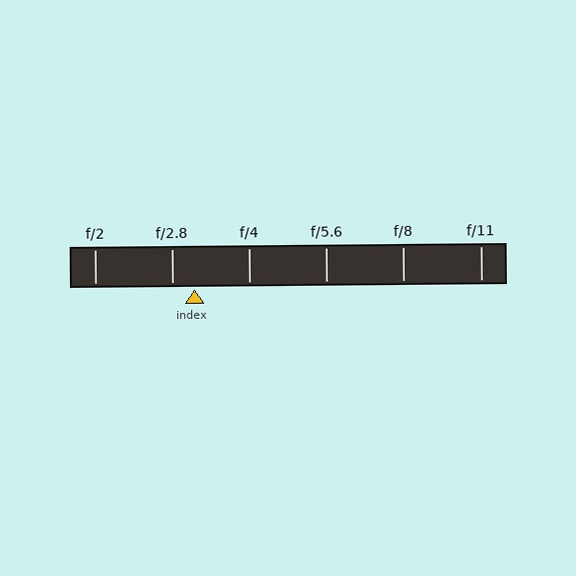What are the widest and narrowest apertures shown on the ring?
The widest aperture shown is f/2 and the narrowest is f/11.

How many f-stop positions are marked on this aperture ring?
There are 6 f-stop positions marked.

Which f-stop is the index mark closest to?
The index mark is closest to f/2.8.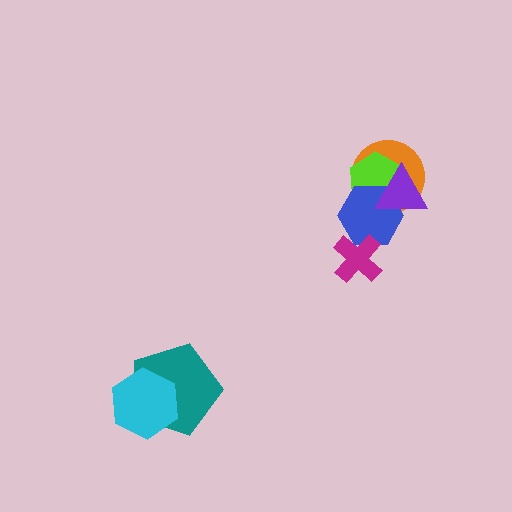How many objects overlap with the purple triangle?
3 objects overlap with the purple triangle.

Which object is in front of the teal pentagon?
The cyan hexagon is in front of the teal pentagon.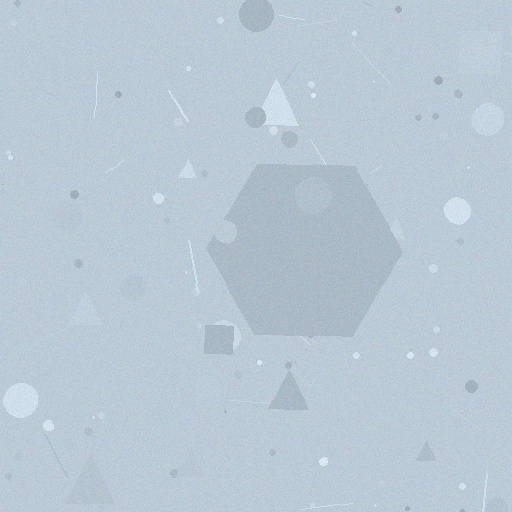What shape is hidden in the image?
A hexagon is hidden in the image.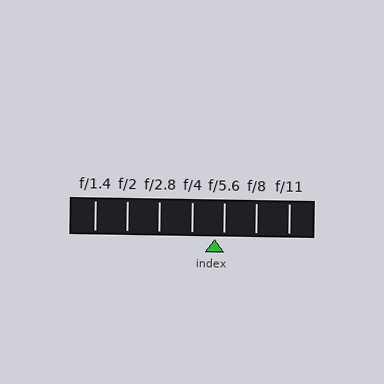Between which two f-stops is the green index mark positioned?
The index mark is between f/4 and f/5.6.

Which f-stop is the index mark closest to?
The index mark is closest to f/5.6.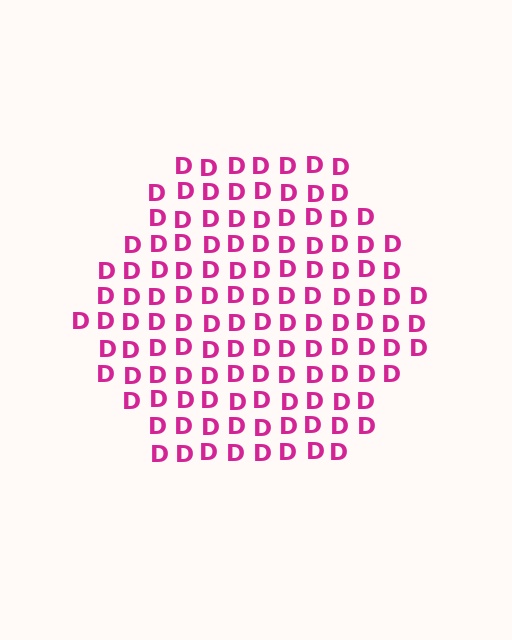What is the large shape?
The large shape is a hexagon.